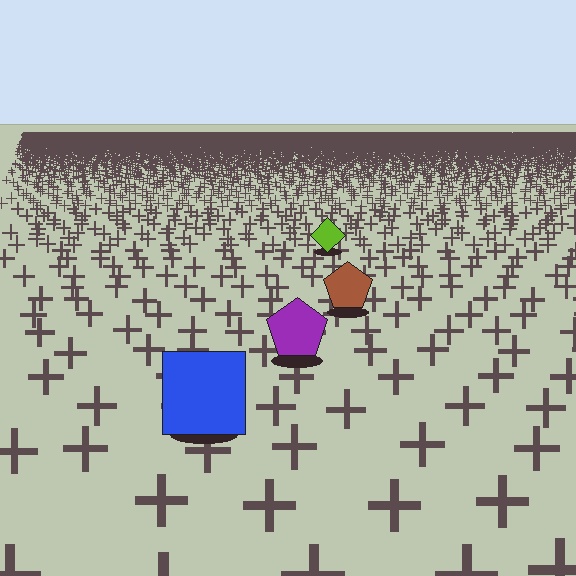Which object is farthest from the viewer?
The lime diamond is farthest from the viewer. It appears smaller and the ground texture around it is denser.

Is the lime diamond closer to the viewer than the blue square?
No. The blue square is closer — you can tell from the texture gradient: the ground texture is coarser near it.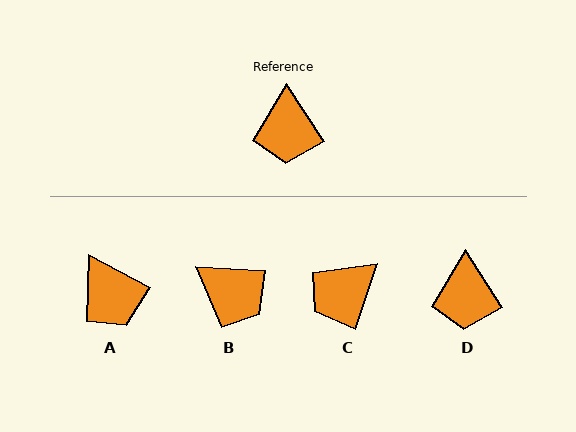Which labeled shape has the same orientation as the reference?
D.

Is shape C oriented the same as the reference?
No, it is off by about 51 degrees.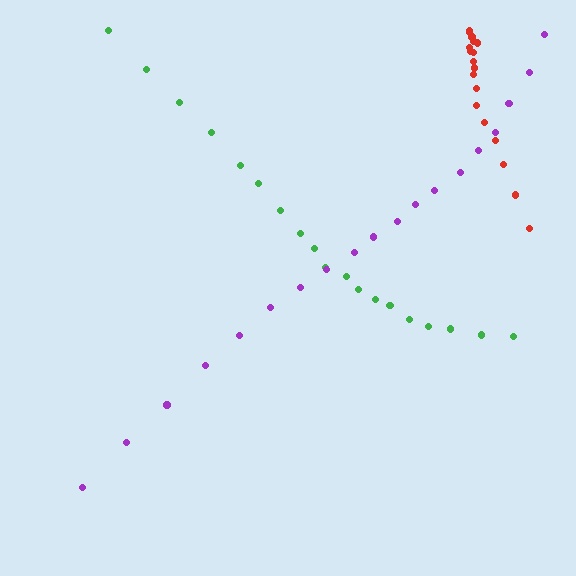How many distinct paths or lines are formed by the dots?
There are 3 distinct paths.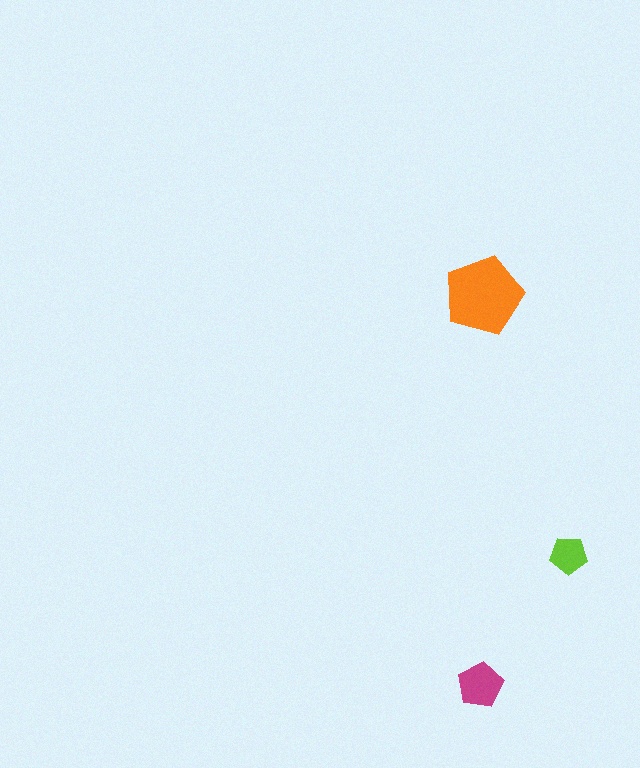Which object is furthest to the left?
The magenta pentagon is leftmost.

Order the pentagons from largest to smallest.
the orange one, the magenta one, the lime one.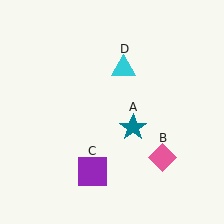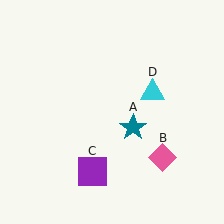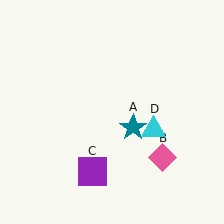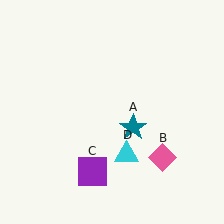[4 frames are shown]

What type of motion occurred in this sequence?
The cyan triangle (object D) rotated clockwise around the center of the scene.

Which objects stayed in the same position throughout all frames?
Teal star (object A) and pink diamond (object B) and purple square (object C) remained stationary.